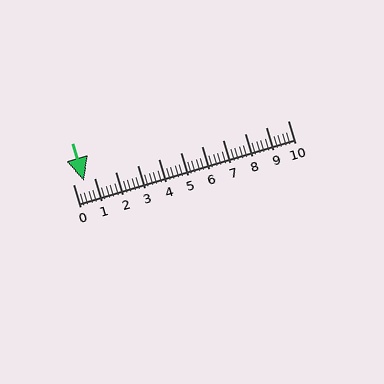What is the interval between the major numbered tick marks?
The major tick marks are spaced 1 units apart.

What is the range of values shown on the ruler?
The ruler shows values from 0 to 10.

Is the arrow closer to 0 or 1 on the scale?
The arrow is closer to 1.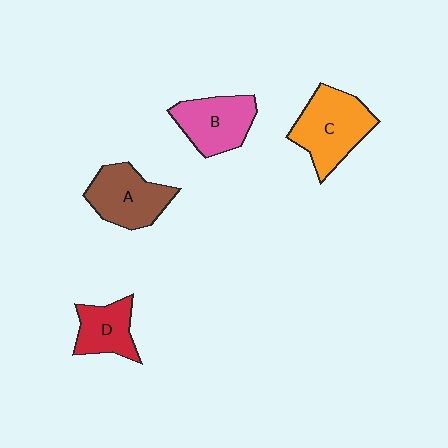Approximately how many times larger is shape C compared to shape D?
Approximately 1.6 times.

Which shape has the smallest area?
Shape D (red).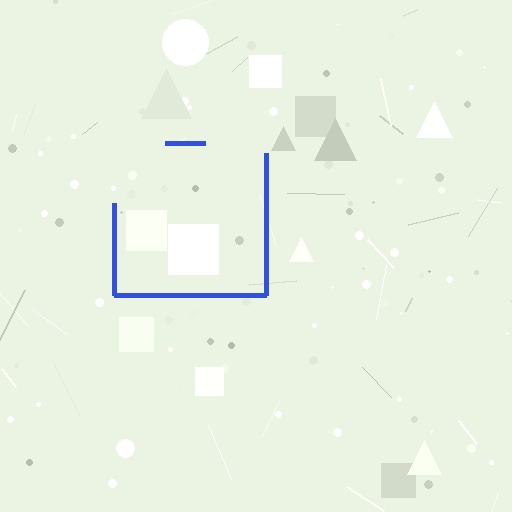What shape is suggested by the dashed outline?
The dashed outline suggests a square.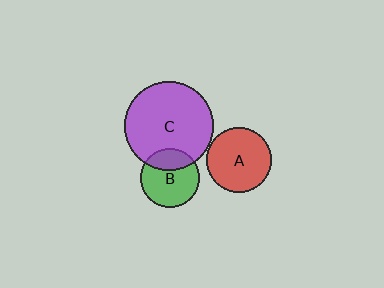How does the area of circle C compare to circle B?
Approximately 2.2 times.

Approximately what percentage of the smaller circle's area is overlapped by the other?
Approximately 30%.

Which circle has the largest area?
Circle C (purple).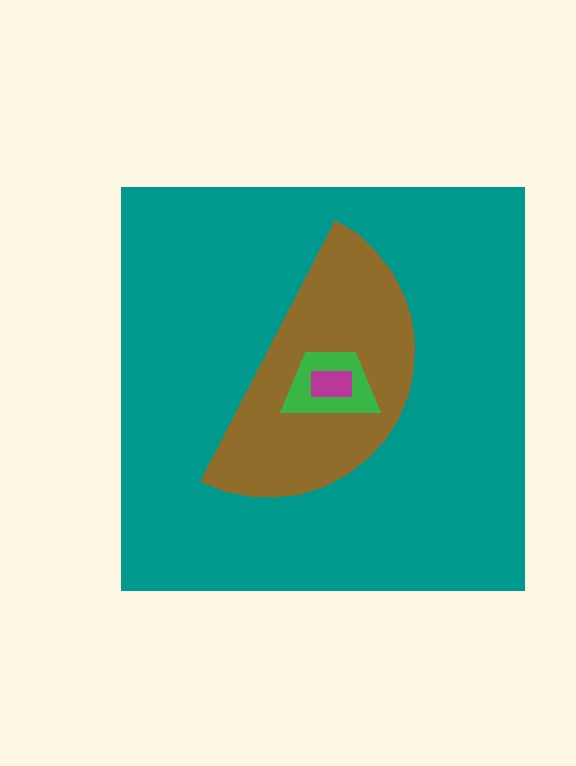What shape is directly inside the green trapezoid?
The magenta rectangle.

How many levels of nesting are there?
4.